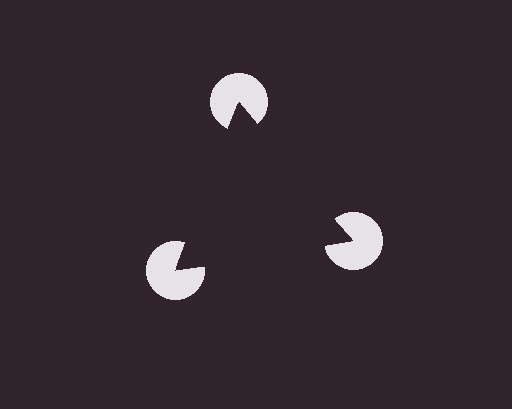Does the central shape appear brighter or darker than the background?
It typically appears slightly darker than the background, even though no actual brightness change is drawn.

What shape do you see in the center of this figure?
An illusory triangle — its edges are inferred from the aligned wedge cuts in the pac-man discs, not physically drawn.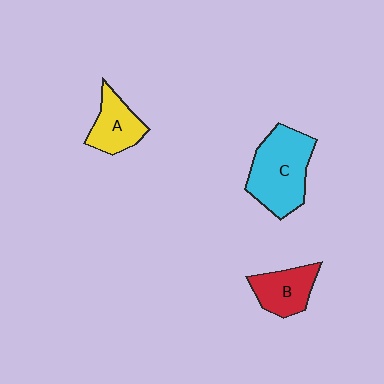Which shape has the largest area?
Shape C (cyan).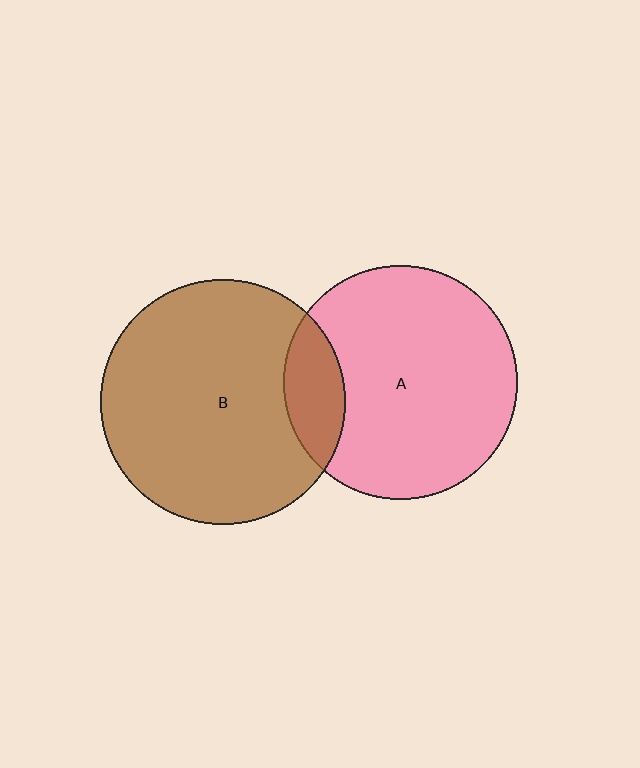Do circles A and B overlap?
Yes.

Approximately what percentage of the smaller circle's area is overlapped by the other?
Approximately 15%.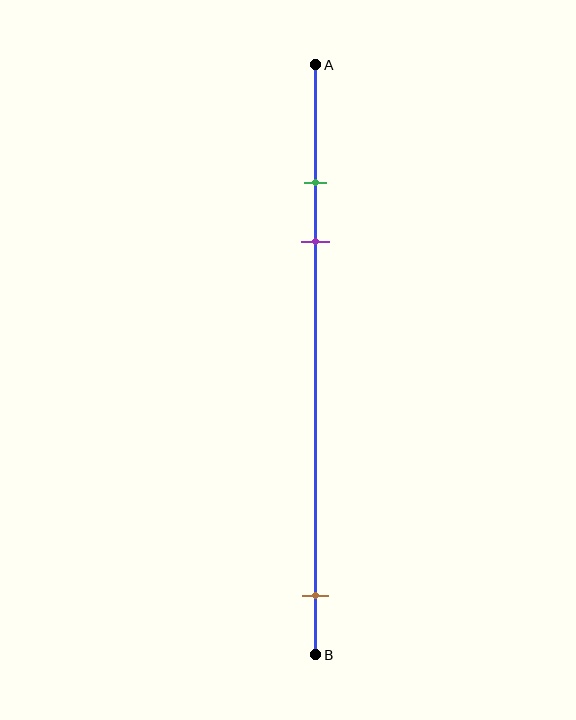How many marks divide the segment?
There are 3 marks dividing the segment.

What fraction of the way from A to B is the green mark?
The green mark is approximately 20% (0.2) of the way from A to B.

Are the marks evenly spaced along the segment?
No, the marks are not evenly spaced.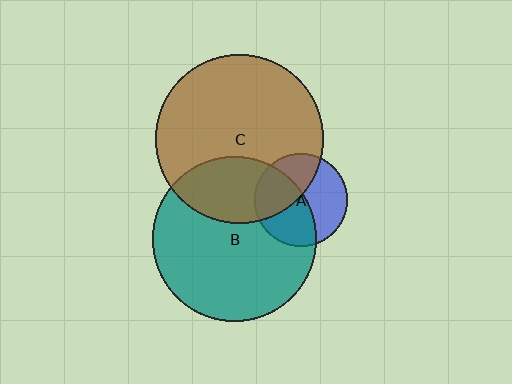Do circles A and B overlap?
Yes.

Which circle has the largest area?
Circle C (brown).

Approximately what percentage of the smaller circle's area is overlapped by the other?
Approximately 50%.